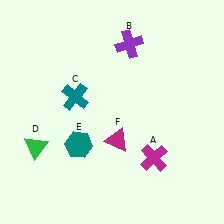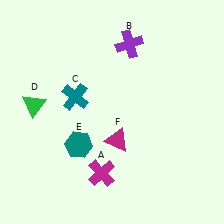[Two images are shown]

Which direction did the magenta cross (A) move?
The magenta cross (A) moved left.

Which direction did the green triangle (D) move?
The green triangle (D) moved up.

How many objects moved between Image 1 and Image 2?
2 objects moved between the two images.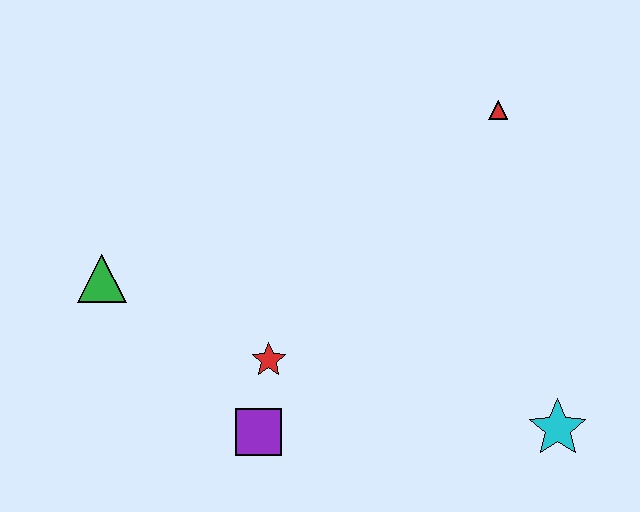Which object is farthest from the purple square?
The red triangle is farthest from the purple square.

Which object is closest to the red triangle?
The cyan star is closest to the red triangle.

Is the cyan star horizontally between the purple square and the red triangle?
No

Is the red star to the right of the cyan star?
No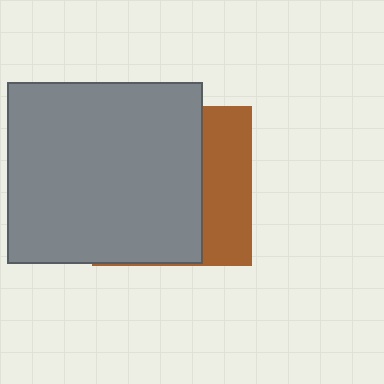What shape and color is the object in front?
The object in front is a gray rectangle.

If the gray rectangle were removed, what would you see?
You would see the complete brown square.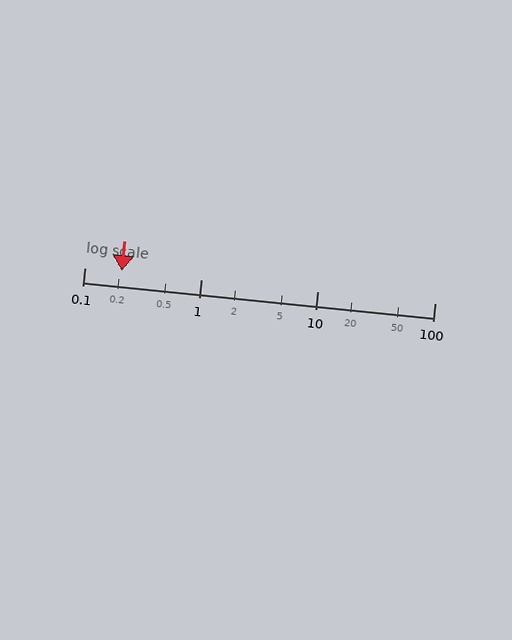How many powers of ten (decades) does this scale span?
The scale spans 3 decades, from 0.1 to 100.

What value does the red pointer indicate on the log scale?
The pointer indicates approximately 0.21.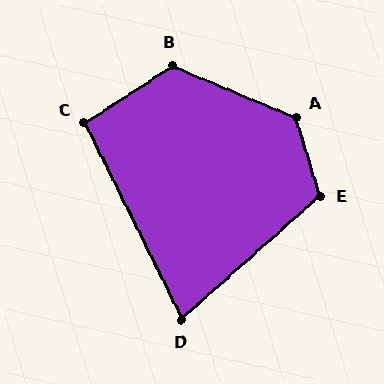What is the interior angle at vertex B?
Approximately 124 degrees (obtuse).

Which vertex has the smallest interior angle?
D, at approximately 75 degrees.